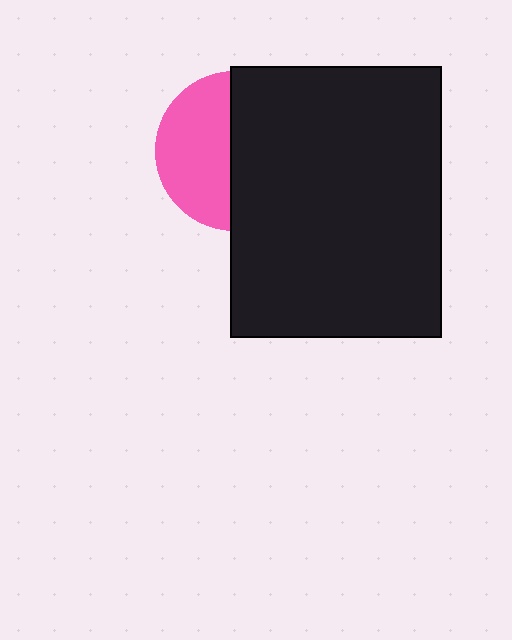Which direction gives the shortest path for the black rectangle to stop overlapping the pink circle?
Moving right gives the shortest separation.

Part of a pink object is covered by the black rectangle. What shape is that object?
It is a circle.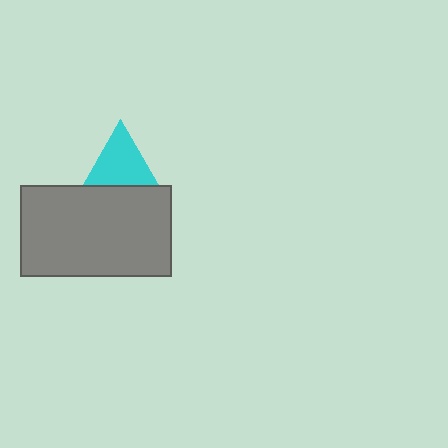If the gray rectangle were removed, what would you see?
You would see the complete cyan triangle.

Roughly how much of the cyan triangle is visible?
About half of it is visible (roughly 62%).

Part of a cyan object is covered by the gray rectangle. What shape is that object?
It is a triangle.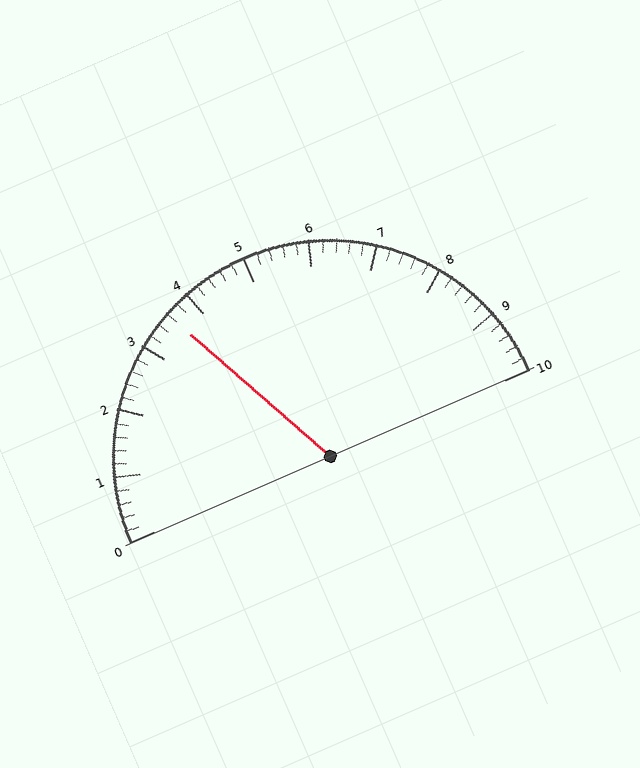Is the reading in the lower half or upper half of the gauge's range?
The reading is in the lower half of the range (0 to 10).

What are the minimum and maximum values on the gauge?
The gauge ranges from 0 to 10.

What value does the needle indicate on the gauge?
The needle indicates approximately 3.6.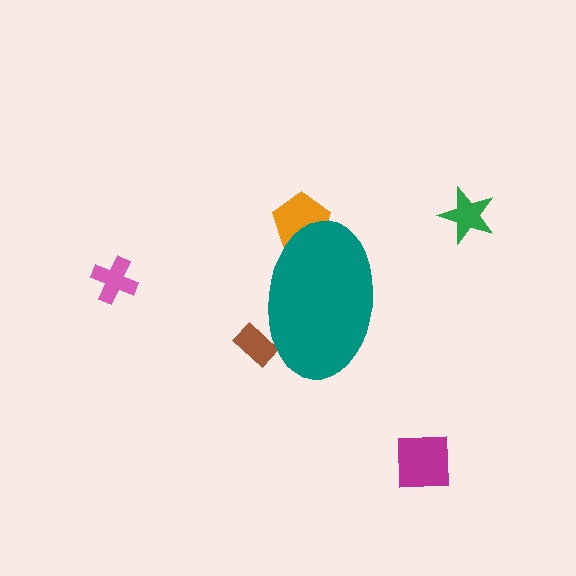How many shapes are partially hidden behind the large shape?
2 shapes are partially hidden.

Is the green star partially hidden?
No, the green star is fully visible.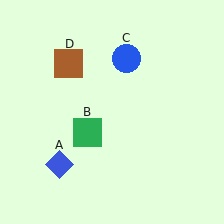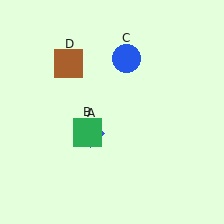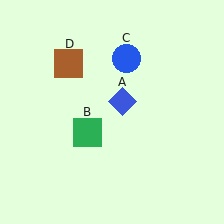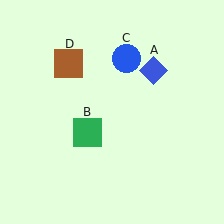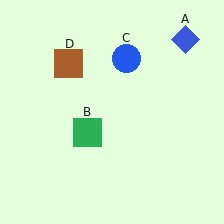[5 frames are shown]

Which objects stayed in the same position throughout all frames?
Green square (object B) and blue circle (object C) and brown square (object D) remained stationary.